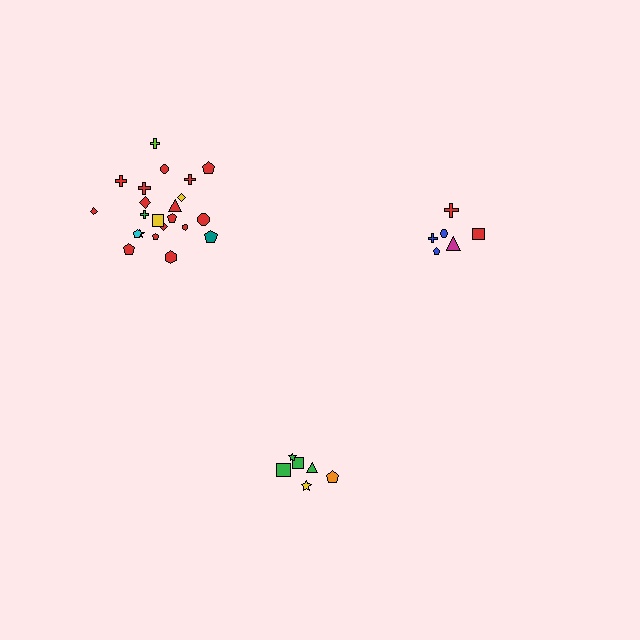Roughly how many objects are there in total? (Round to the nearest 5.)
Roughly 35 objects in total.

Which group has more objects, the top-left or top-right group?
The top-left group.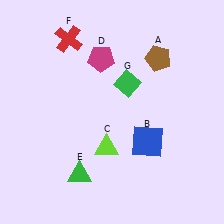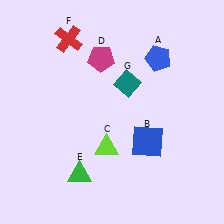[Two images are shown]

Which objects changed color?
A changed from brown to blue. G changed from green to teal.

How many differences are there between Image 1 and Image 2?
There are 2 differences between the two images.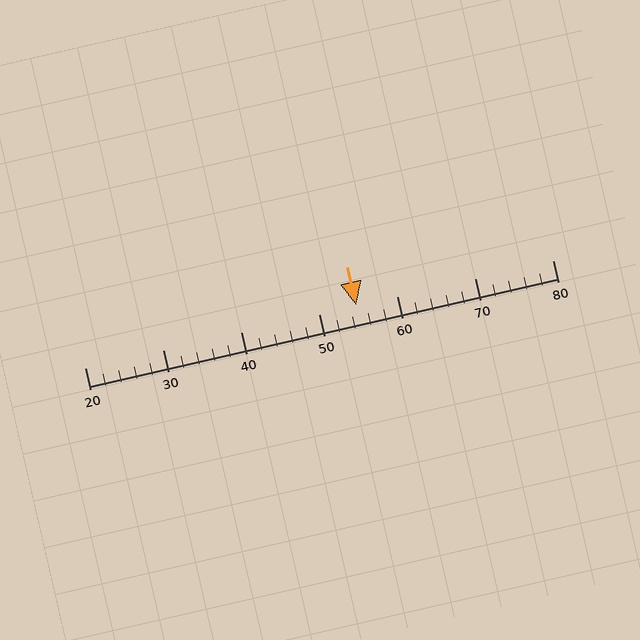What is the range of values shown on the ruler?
The ruler shows values from 20 to 80.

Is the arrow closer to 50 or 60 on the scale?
The arrow is closer to 50.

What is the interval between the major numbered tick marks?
The major tick marks are spaced 10 units apart.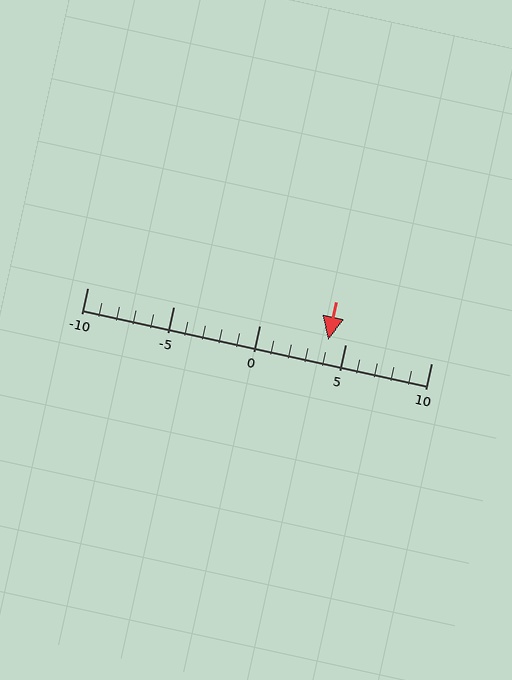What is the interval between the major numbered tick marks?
The major tick marks are spaced 5 units apart.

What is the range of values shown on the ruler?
The ruler shows values from -10 to 10.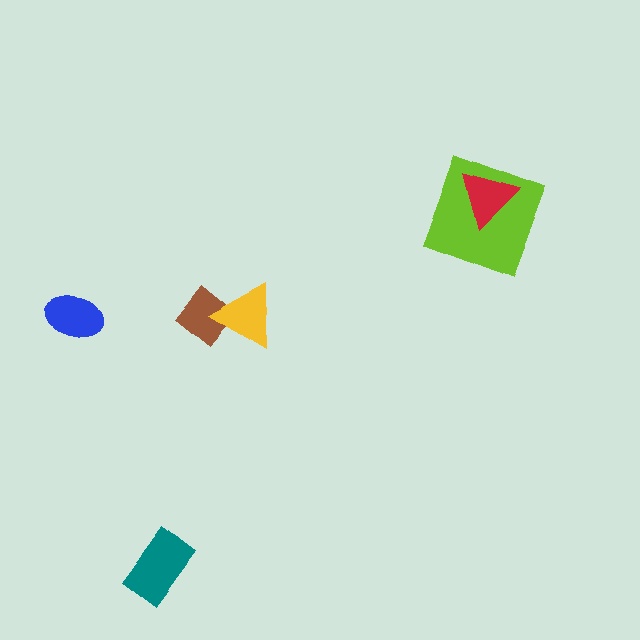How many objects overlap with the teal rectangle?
0 objects overlap with the teal rectangle.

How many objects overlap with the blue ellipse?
0 objects overlap with the blue ellipse.